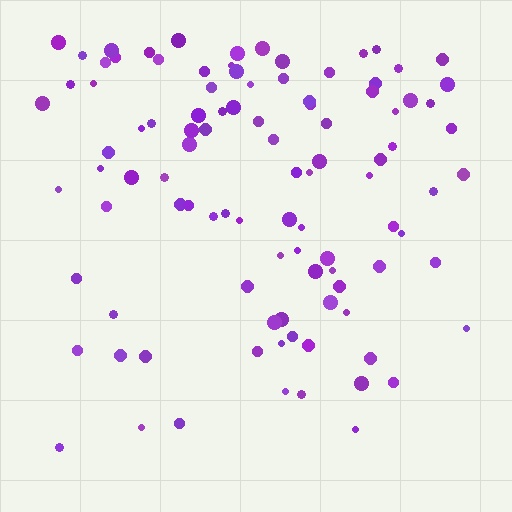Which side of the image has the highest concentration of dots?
The top.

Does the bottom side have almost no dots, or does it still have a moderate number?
Still a moderate number, just noticeably fewer than the top.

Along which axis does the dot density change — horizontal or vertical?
Vertical.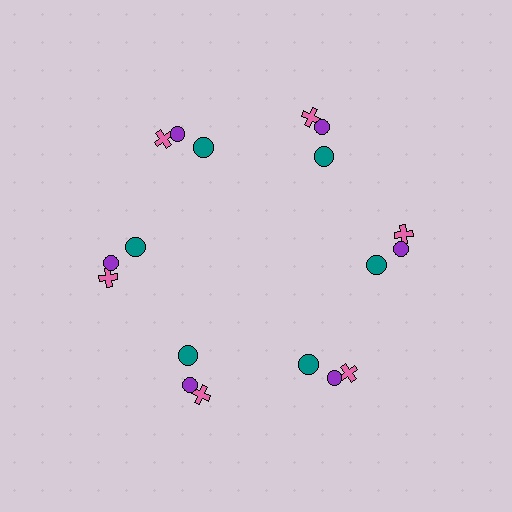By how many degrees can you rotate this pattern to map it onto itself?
The pattern maps onto itself every 60 degrees of rotation.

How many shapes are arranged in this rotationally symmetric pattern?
There are 18 shapes, arranged in 6 groups of 3.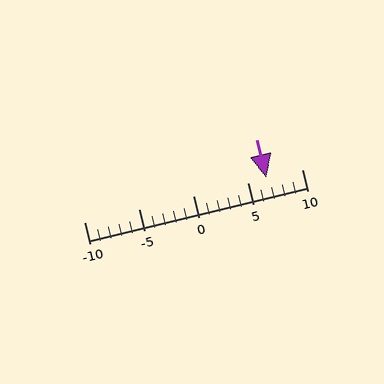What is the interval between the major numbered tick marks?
The major tick marks are spaced 5 units apart.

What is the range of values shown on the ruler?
The ruler shows values from -10 to 10.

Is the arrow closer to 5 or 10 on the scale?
The arrow is closer to 5.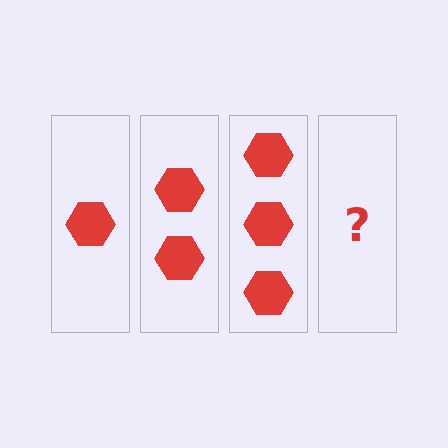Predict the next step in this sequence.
The next step is 4 hexagons.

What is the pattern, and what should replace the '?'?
The pattern is that each step adds one more hexagon. The '?' should be 4 hexagons.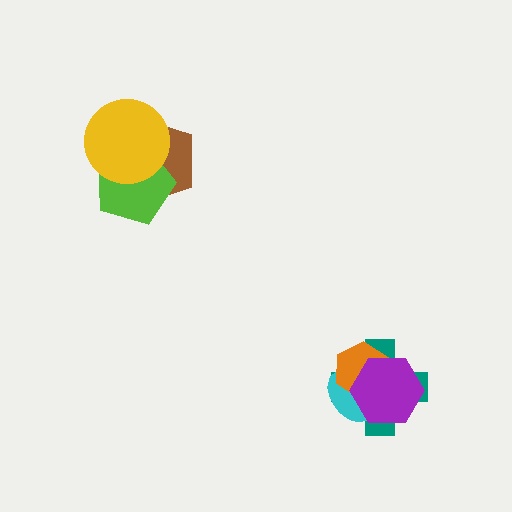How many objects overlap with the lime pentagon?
2 objects overlap with the lime pentagon.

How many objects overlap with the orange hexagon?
3 objects overlap with the orange hexagon.